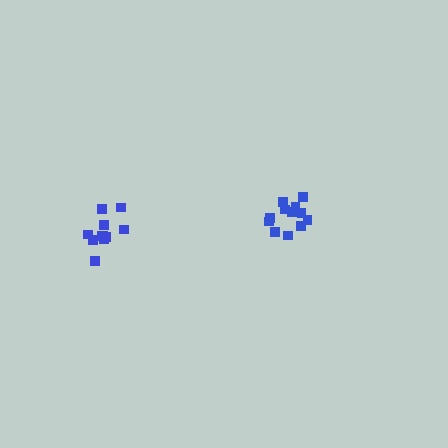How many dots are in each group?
Group 1: 11 dots, Group 2: 12 dots (23 total).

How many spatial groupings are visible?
There are 2 spatial groupings.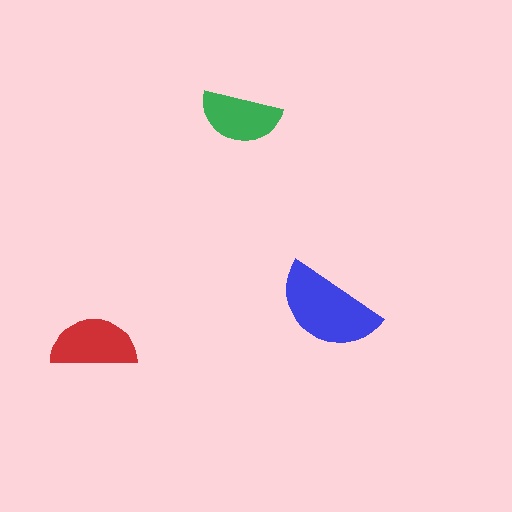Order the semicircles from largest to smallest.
the blue one, the red one, the green one.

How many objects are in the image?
There are 3 objects in the image.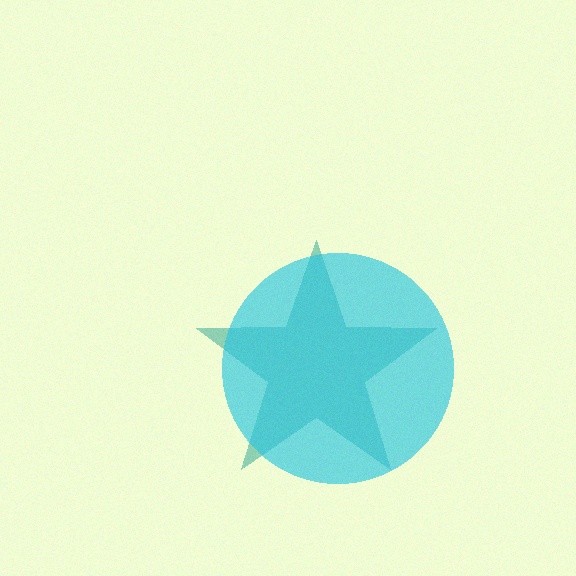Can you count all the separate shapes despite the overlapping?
Yes, there are 2 separate shapes.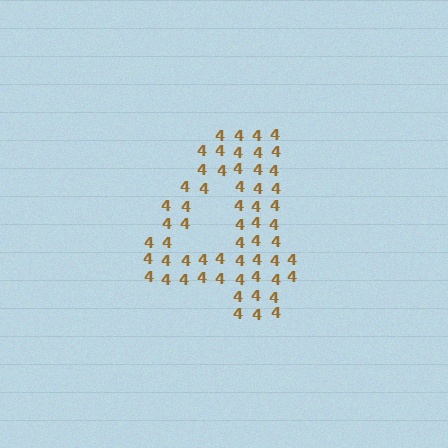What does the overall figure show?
The overall figure shows the digit 4.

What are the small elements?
The small elements are digit 4's.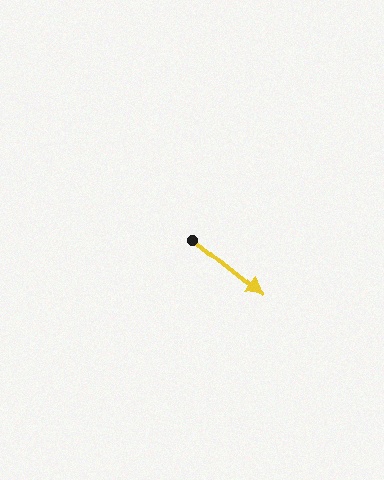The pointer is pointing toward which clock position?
Roughly 4 o'clock.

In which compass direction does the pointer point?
Southeast.